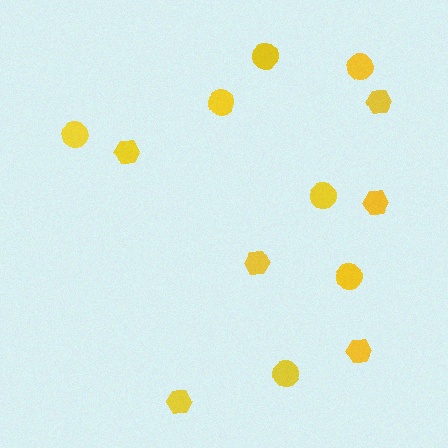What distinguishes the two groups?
There are 2 groups: one group of hexagons (6) and one group of circles (7).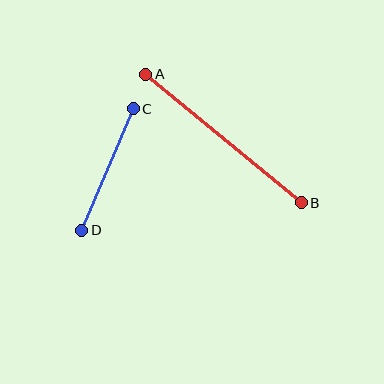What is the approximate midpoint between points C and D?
The midpoint is at approximately (107, 169) pixels.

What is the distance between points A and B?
The distance is approximately 202 pixels.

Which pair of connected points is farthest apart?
Points A and B are farthest apart.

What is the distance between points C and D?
The distance is approximately 132 pixels.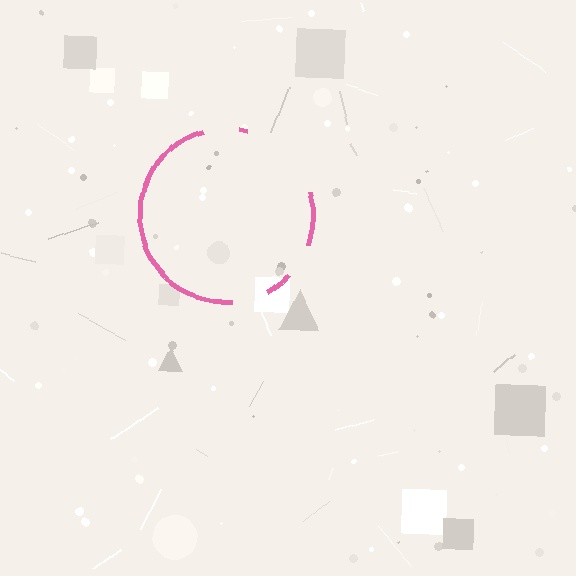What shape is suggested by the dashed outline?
The dashed outline suggests a circle.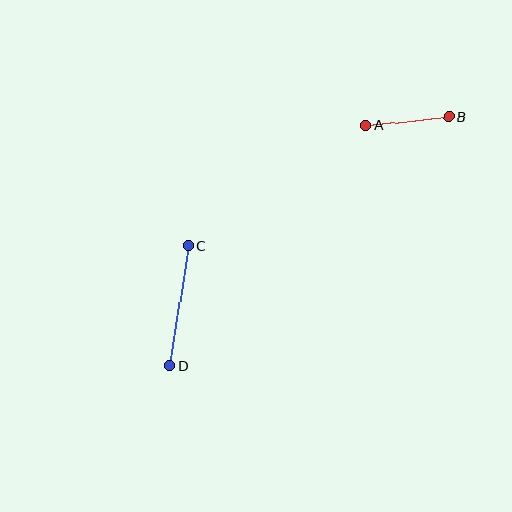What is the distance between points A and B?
The distance is approximately 83 pixels.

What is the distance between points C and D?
The distance is approximately 121 pixels.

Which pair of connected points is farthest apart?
Points C and D are farthest apart.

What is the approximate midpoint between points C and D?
The midpoint is at approximately (179, 306) pixels.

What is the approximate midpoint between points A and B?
The midpoint is at approximately (408, 121) pixels.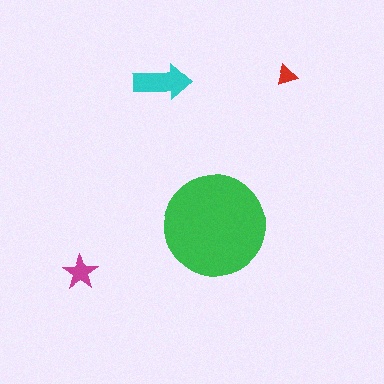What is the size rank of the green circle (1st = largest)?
1st.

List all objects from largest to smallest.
The green circle, the cyan arrow, the magenta star, the red triangle.